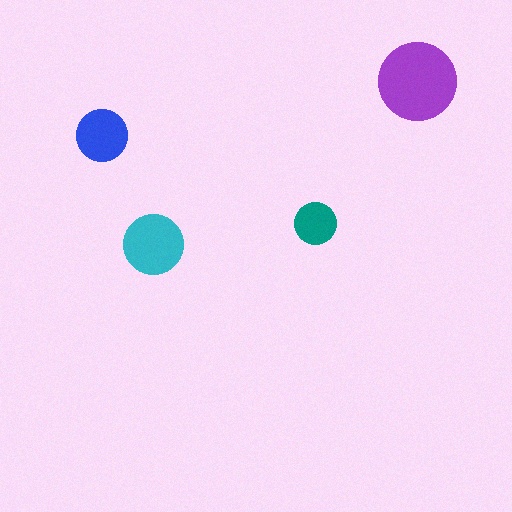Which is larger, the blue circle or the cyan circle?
The cyan one.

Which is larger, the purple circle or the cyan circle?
The purple one.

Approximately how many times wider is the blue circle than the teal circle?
About 1.5 times wider.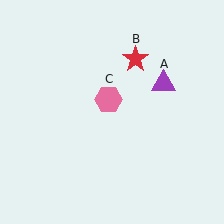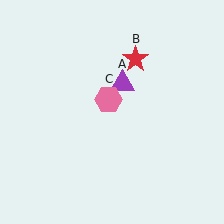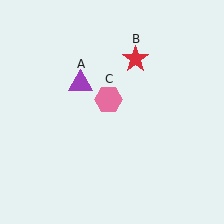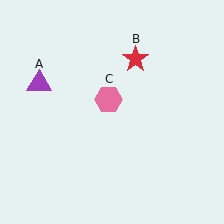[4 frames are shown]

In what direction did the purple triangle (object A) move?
The purple triangle (object A) moved left.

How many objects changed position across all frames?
1 object changed position: purple triangle (object A).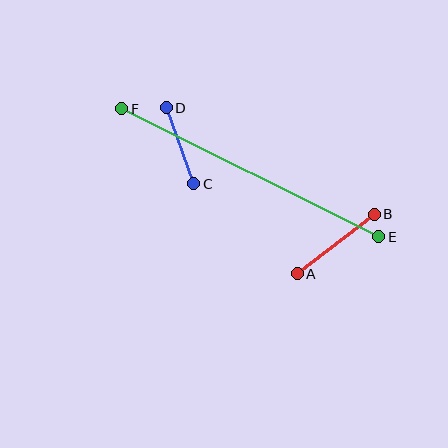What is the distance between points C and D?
The distance is approximately 81 pixels.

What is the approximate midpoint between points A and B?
The midpoint is at approximately (336, 244) pixels.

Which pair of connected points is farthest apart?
Points E and F are farthest apart.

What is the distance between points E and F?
The distance is approximately 287 pixels.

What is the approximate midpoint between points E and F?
The midpoint is at approximately (250, 173) pixels.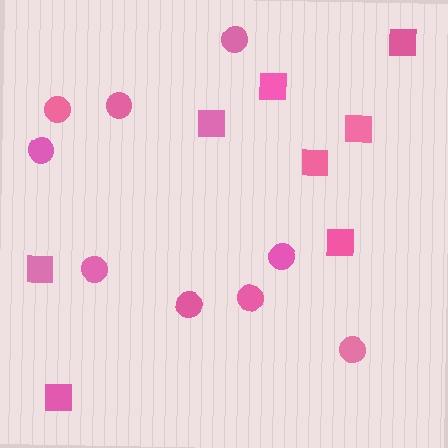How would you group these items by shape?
There are 2 groups: one group of squares (8) and one group of circles (9).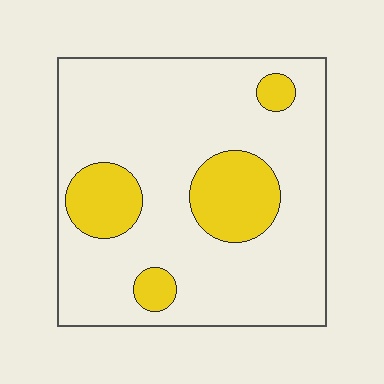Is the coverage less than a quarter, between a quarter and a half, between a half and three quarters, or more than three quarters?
Less than a quarter.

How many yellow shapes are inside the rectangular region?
4.